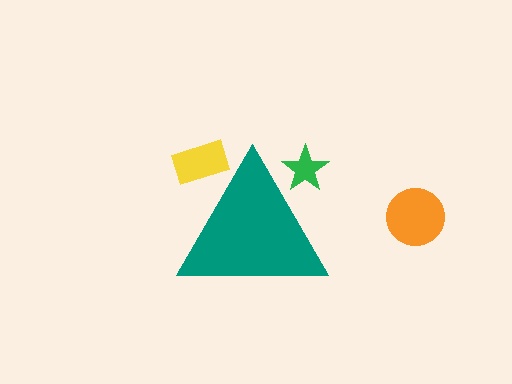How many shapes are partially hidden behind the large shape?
2 shapes are partially hidden.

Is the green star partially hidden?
Yes, the green star is partially hidden behind the teal triangle.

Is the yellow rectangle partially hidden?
Yes, the yellow rectangle is partially hidden behind the teal triangle.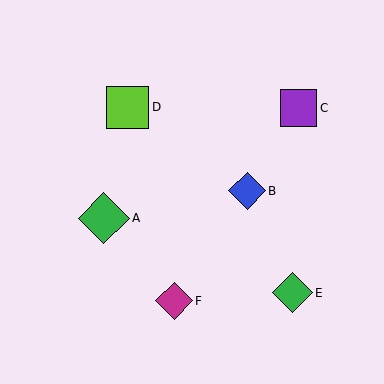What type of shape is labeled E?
Shape E is a green diamond.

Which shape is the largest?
The green diamond (labeled A) is the largest.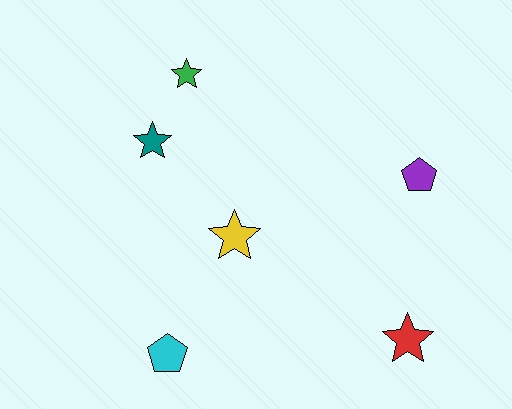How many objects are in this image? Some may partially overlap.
There are 6 objects.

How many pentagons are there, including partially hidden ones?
There are 2 pentagons.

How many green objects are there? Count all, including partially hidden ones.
There is 1 green object.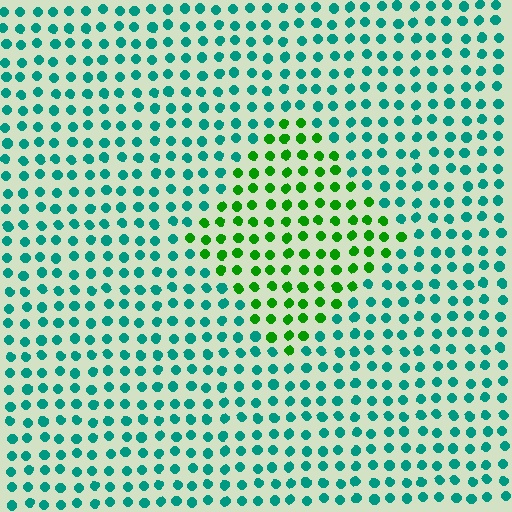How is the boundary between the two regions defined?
The boundary is defined purely by a slight shift in hue (about 53 degrees). Spacing, size, and orientation are identical on both sides.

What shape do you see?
I see a diamond.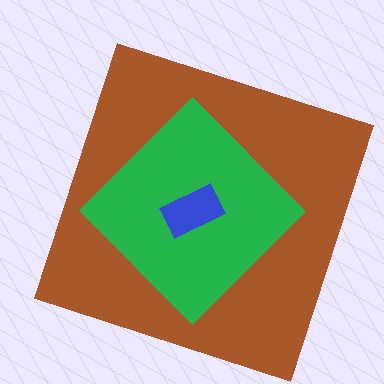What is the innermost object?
The blue rectangle.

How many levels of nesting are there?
3.